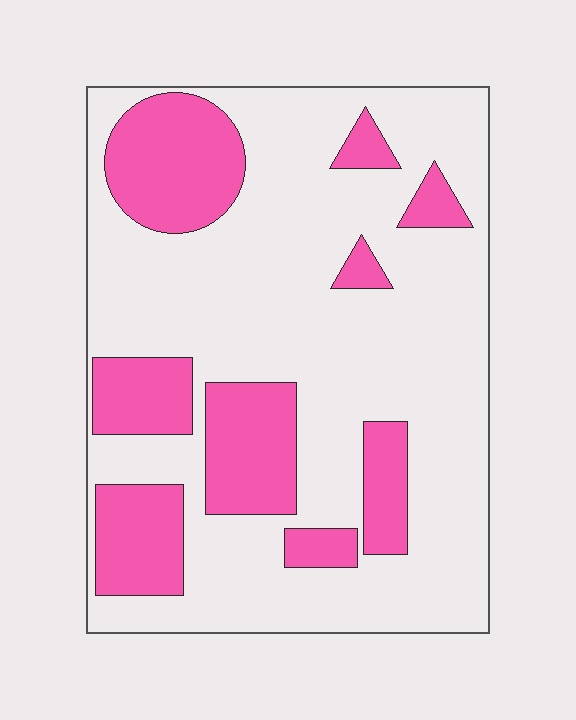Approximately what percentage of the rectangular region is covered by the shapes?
Approximately 30%.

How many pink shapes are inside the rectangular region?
9.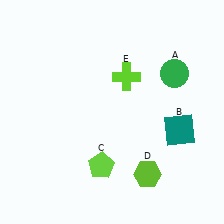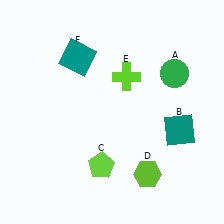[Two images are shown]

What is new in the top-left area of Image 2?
A teal square (F) was added in the top-left area of Image 2.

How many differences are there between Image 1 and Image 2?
There is 1 difference between the two images.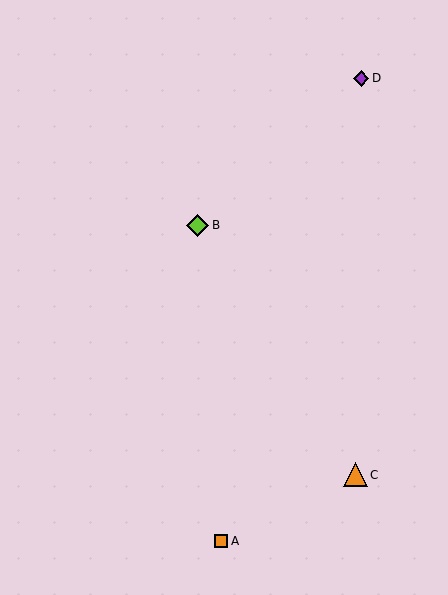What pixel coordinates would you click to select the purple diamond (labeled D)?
Click at (361, 78) to select the purple diamond D.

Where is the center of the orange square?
The center of the orange square is at (221, 541).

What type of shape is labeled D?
Shape D is a purple diamond.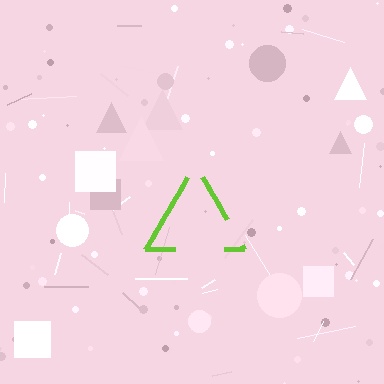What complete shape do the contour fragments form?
The contour fragments form a triangle.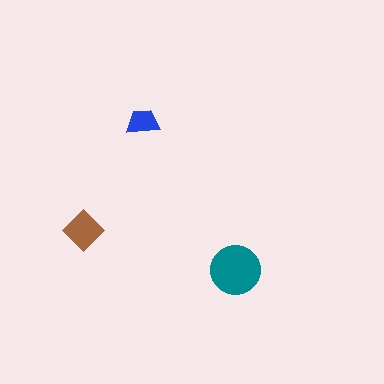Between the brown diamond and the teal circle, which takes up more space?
The teal circle.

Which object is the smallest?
The blue trapezoid.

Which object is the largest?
The teal circle.